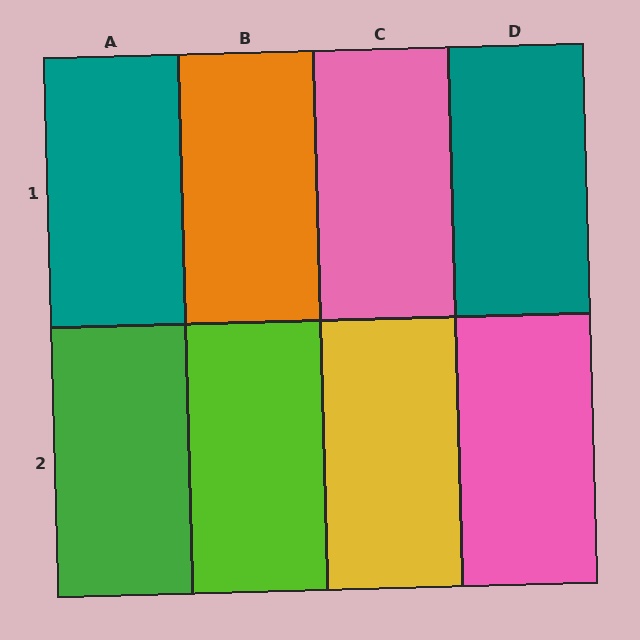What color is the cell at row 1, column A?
Teal.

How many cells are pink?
2 cells are pink.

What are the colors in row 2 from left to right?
Green, lime, yellow, pink.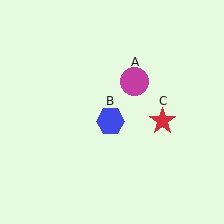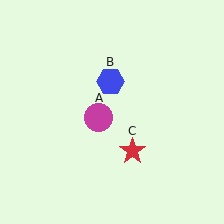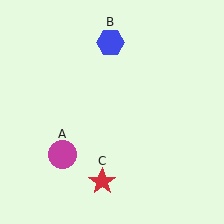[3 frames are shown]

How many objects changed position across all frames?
3 objects changed position: magenta circle (object A), blue hexagon (object B), red star (object C).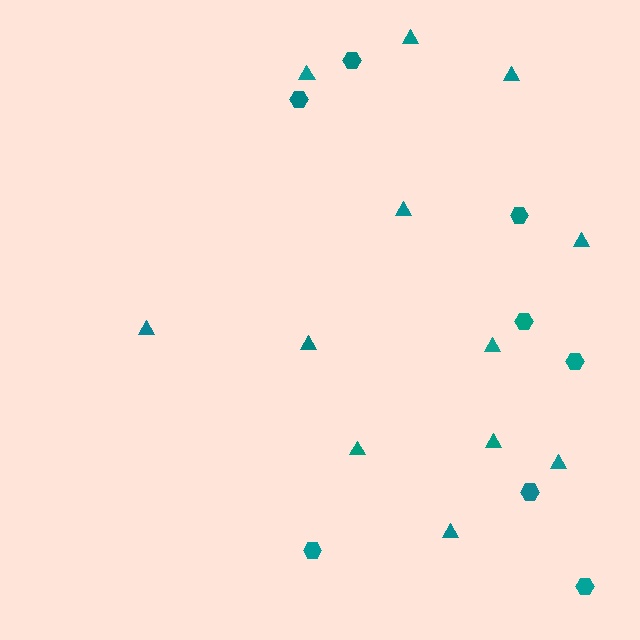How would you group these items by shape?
There are 2 groups: one group of hexagons (8) and one group of triangles (12).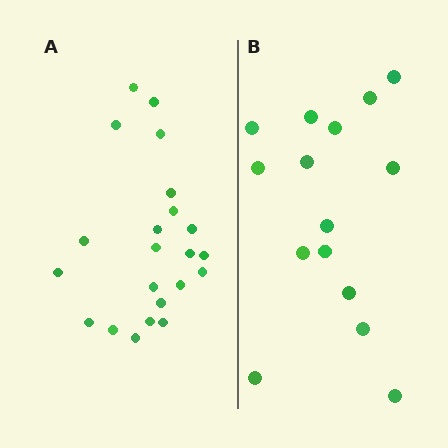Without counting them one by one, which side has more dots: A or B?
Region A (the left region) has more dots.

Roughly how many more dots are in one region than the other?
Region A has roughly 8 or so more dots than region B.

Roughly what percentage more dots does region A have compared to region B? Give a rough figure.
About 45% more.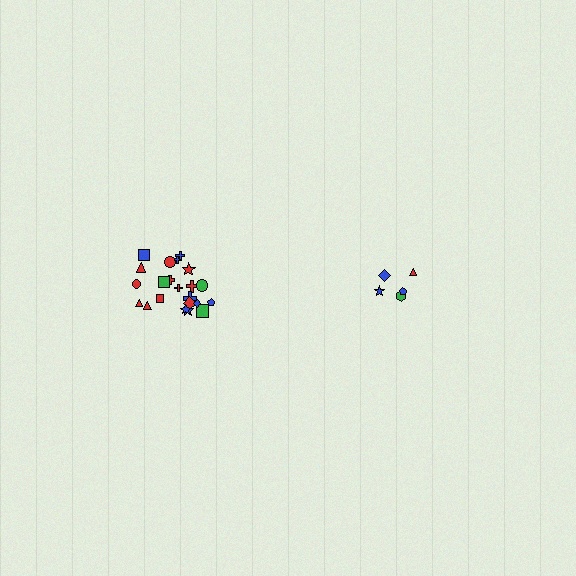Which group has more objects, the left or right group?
The left group.